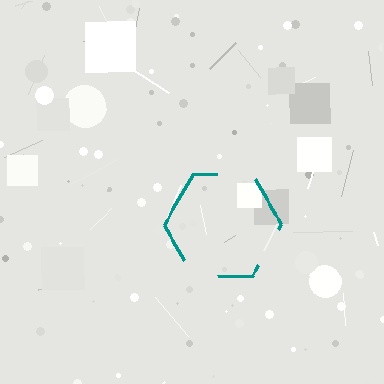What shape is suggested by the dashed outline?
The dashed outline suggests a hexagon.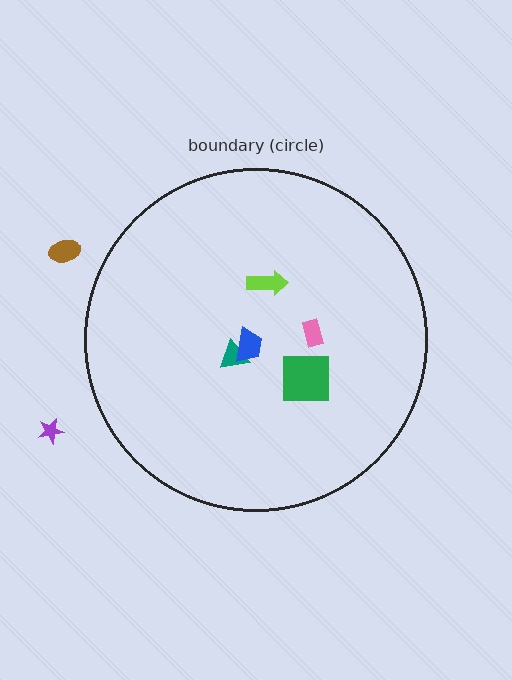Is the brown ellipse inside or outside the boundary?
Outside.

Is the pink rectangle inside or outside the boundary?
Inside.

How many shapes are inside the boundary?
5 inside, 2 outside.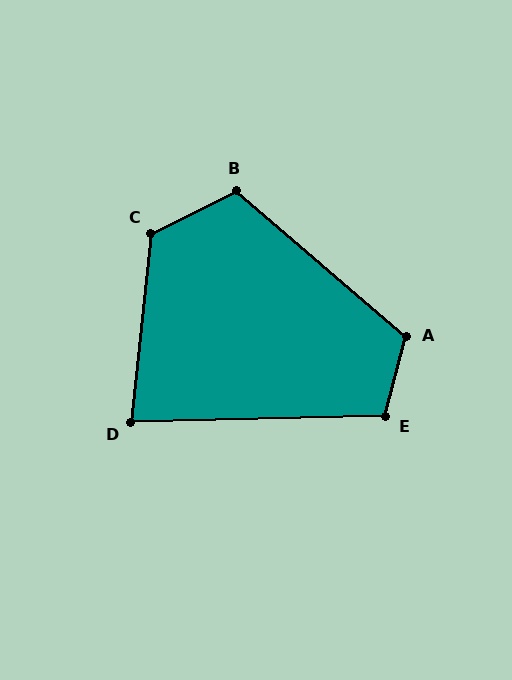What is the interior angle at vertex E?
Approximately 106 degrees (obtuse).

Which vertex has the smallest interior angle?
D, at approximately 83 degrees.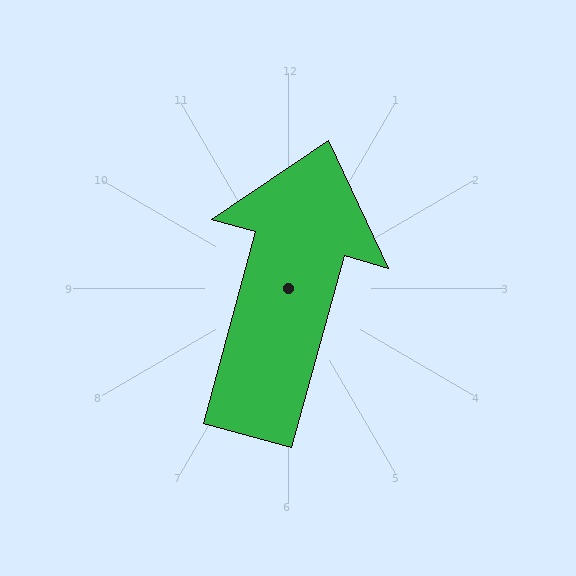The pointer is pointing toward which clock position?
Roughly 1 o'clock.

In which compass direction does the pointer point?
North.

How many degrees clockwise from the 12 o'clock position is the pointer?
Approximately 15 degrees.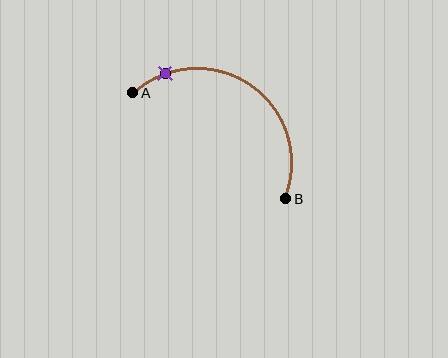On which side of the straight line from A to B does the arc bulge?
The arc bulges above and to the right of the straight line connecting A and B.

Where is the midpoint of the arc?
The arc midpoint is the point on the curve farthest from the straight line joining A and B. It sits above and to the right of that line.